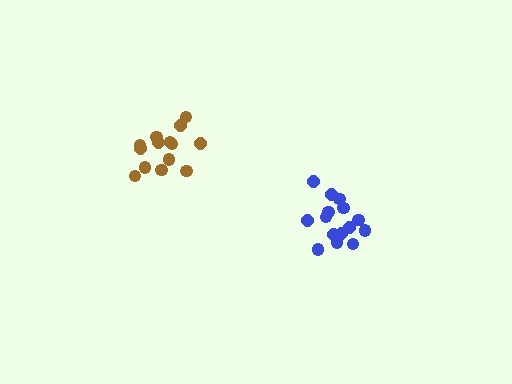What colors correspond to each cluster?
The clusters are colored: brown, blue.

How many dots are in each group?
Group 1: 14 dots, Group 2: 15 dots (29 total).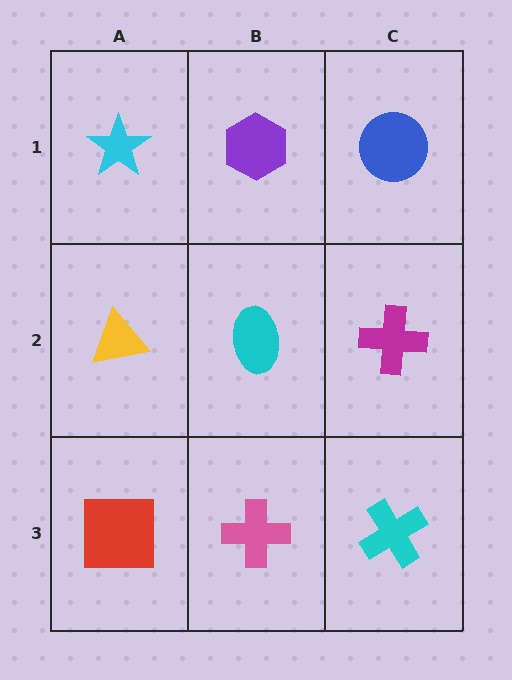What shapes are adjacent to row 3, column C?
A magenta cross (row 2, column C), a pink cross (row 3, column B).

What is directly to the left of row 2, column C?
A cyan ellipse.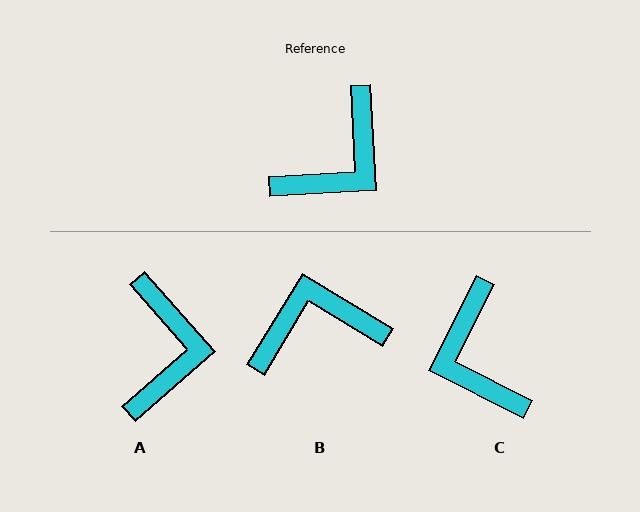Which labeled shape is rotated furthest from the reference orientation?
B, about 146 degrees away.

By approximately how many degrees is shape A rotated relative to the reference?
Approximately 38 degrees counter-clockwise.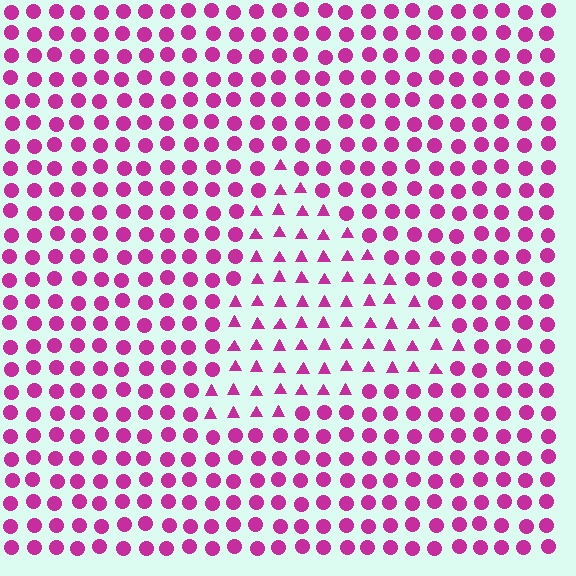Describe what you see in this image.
The image is filled with small magenta elements arranged in a uniform grid. A triangle-shaped region contains triangles, while the surrounding area contains circles. The boundary is defined purely by the change in element shape.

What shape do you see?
I see a triangle.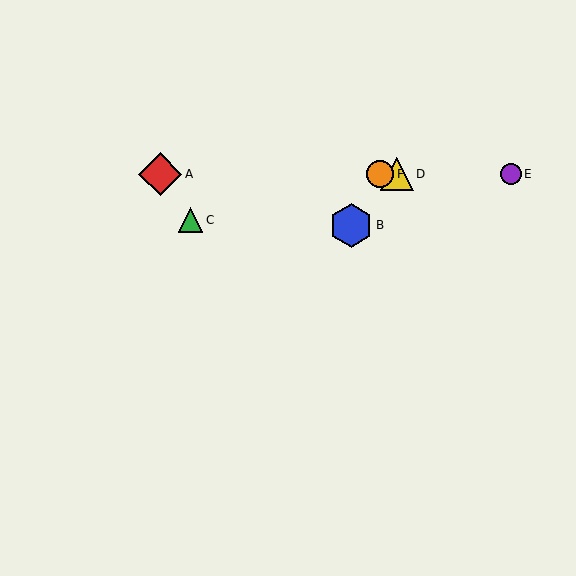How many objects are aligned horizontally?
4 objects (A, D, E, F) are aligned horizontally.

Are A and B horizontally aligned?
No, A is at y≈174 and B is at y≈225.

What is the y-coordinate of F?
Object F is at y≈174.